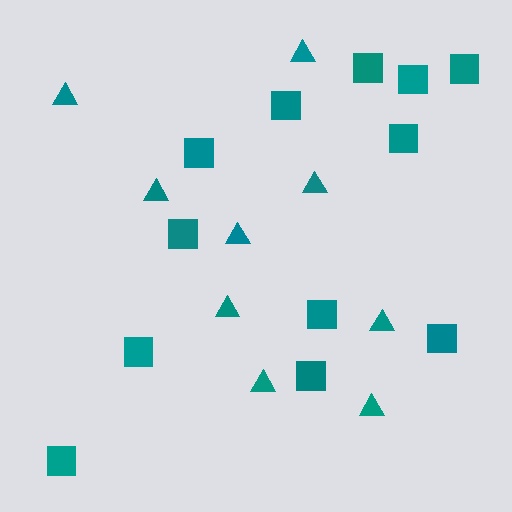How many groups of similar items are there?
There are 2 groups: one group of squares (12) and one group of triangles (9).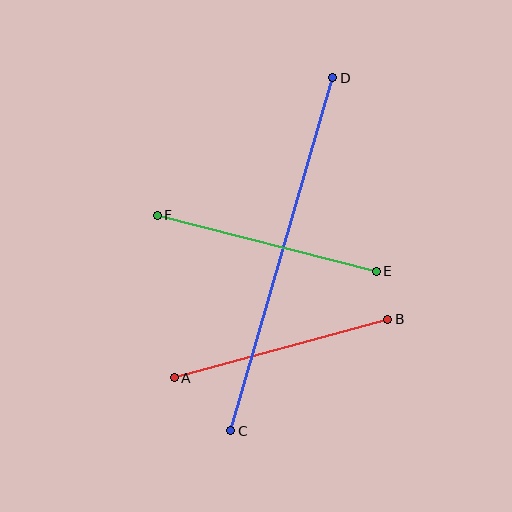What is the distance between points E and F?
The distance is approximately 226 pixels.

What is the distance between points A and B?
The distance is approximately 222 pixels.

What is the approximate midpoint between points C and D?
The midpoint is at approximately (282, 254) pixels.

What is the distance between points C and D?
The distance is approximately 367 pixels.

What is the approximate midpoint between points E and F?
The midpoint is at approximately (267, 243) pixels.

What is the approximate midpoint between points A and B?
The midpoint is at approximately (281, 349) pixels.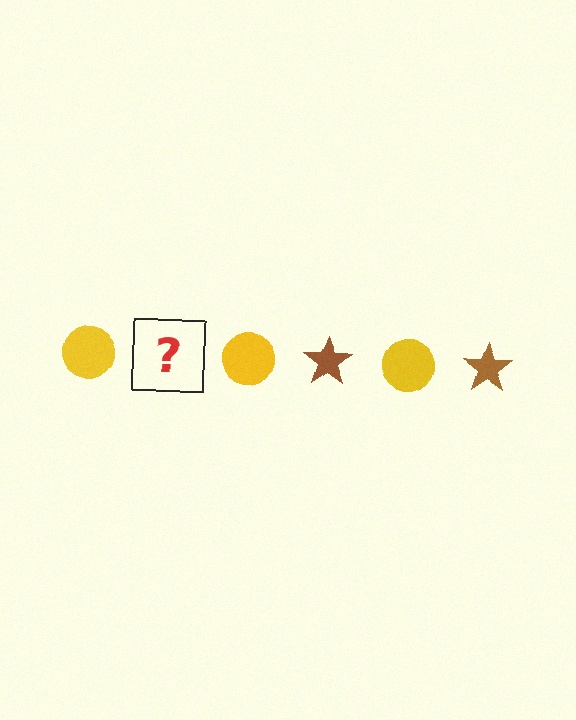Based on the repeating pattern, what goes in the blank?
The blank should be a brown star.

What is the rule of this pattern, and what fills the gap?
The rule is that the pattern alternates between yellow circle and brown star. The gap should be filled with a brown star.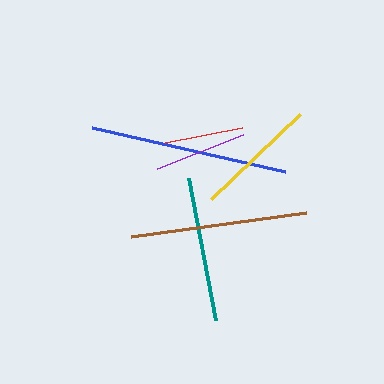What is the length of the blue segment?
The blue segment is approximately 198 pixels long.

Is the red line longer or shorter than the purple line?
The purple line is longer than the red line.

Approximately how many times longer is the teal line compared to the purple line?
The teal line is approximately 1.6 times the length of the purple line.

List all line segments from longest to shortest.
From longest to shortest: blue, brown, teal, yellow, purple, red.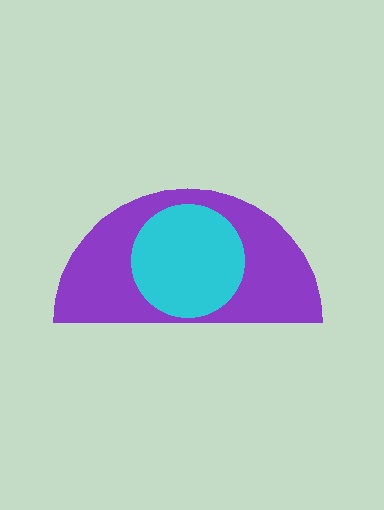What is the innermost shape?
The cyan circle.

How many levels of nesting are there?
2.